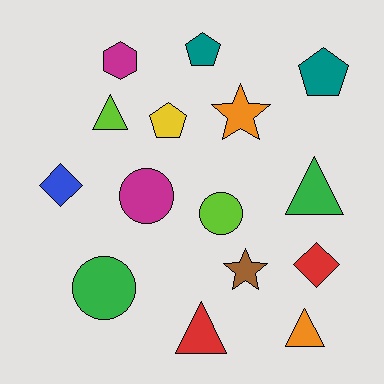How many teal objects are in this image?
There are 2 teal objects.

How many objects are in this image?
There are 15 objects.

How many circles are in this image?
There are 3 circles.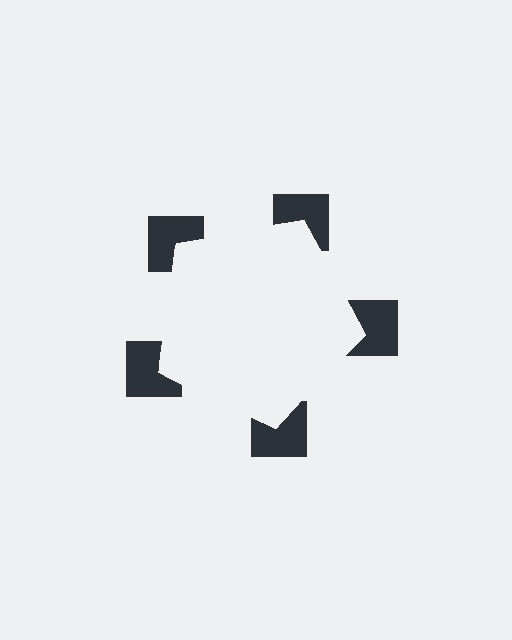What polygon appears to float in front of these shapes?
An illusory pentagon — its edges are inferred from the aligned wedge cuts in the notched squares, not physically drawn.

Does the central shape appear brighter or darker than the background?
It typically appears slightly brighter than the background, even though no actual brightness change is drawn.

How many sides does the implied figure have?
5 sides.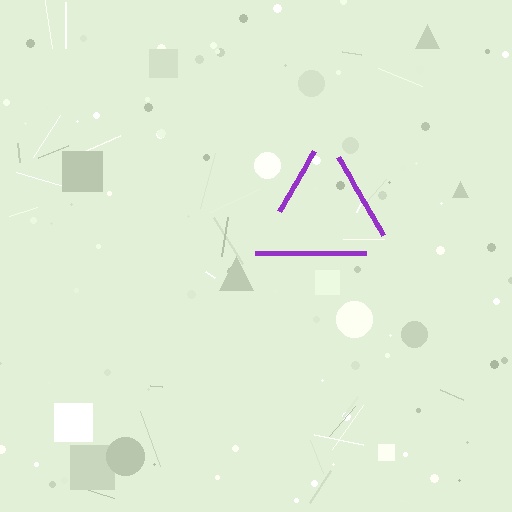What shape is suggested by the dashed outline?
The dashed outline suggests a triangle.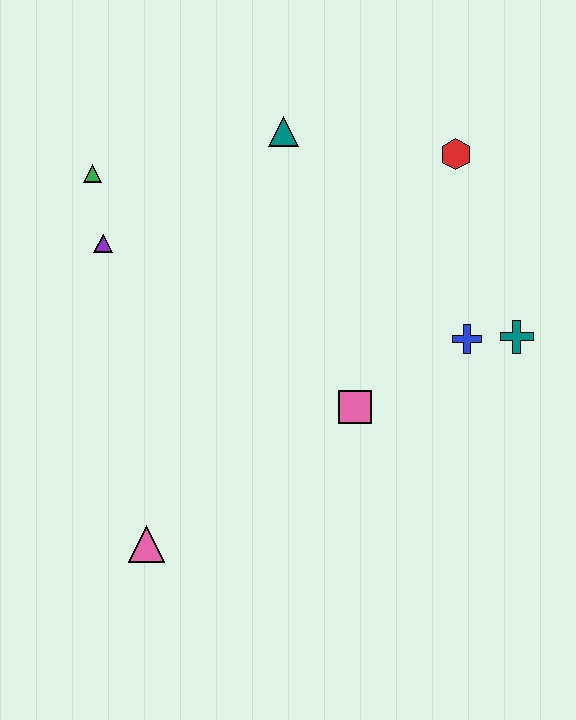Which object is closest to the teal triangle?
The red hexagon is closest to the teal triangle.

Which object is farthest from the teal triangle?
The pink triangle is farthest from the teal triangle.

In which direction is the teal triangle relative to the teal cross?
The teal triangle is to the left of the teal cross.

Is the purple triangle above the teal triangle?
No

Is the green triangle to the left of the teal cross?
Yes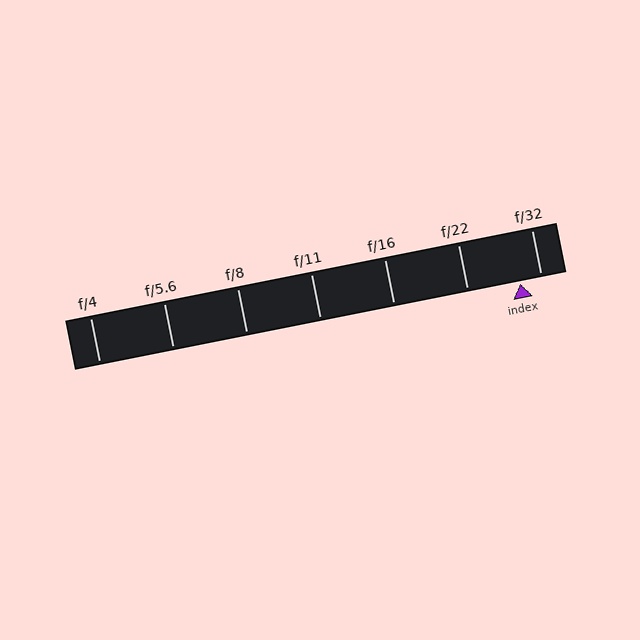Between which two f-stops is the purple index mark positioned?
The index mark is between f/22 and f/32.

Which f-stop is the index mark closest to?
The index mark is closest to f/32.